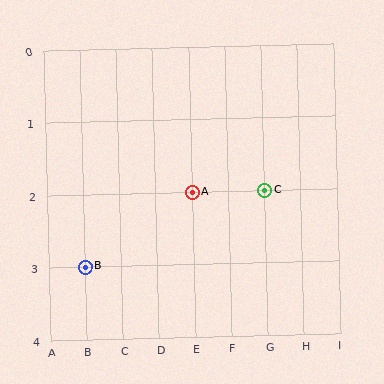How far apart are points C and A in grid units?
Points C and A are 2 columns apart.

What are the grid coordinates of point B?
Point B is at grid coordinates (B, 3).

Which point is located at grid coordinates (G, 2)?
Point C is at (G, 2).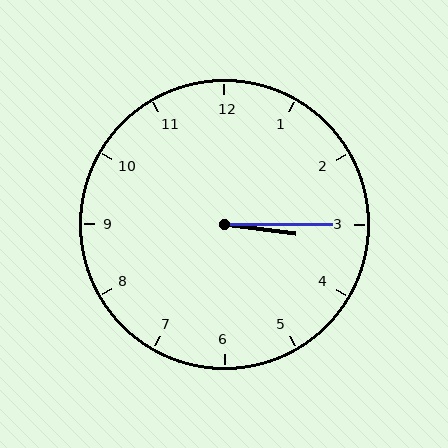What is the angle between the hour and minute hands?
Approximately 8 degrees.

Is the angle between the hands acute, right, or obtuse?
It is acute.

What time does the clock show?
3:15.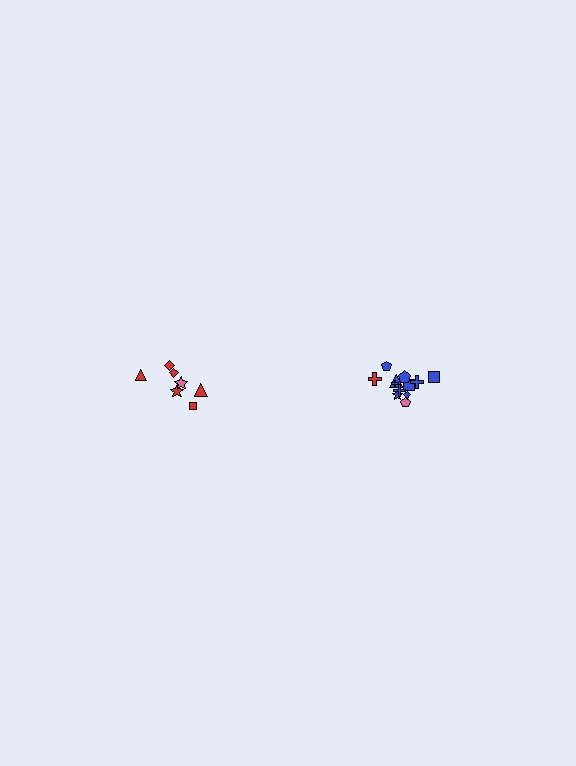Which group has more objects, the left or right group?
The right group.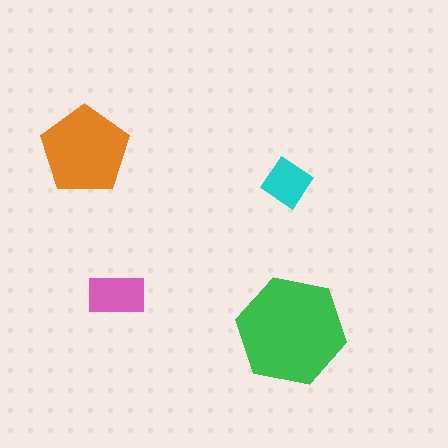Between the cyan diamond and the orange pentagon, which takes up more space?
The orange pentagon.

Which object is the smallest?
The cyan diamond.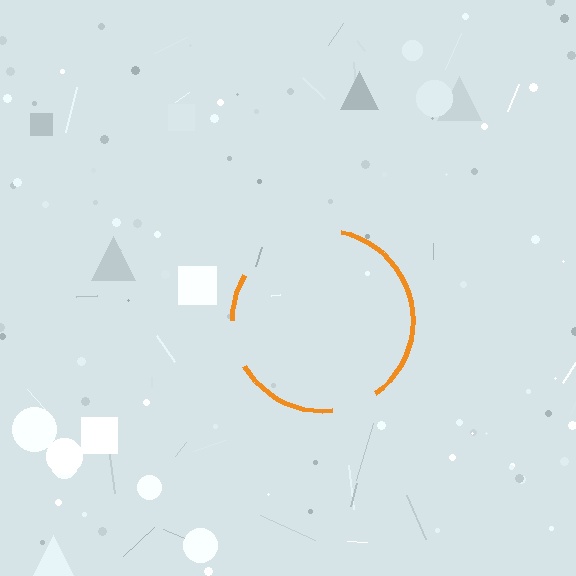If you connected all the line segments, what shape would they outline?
They would outline a circle.